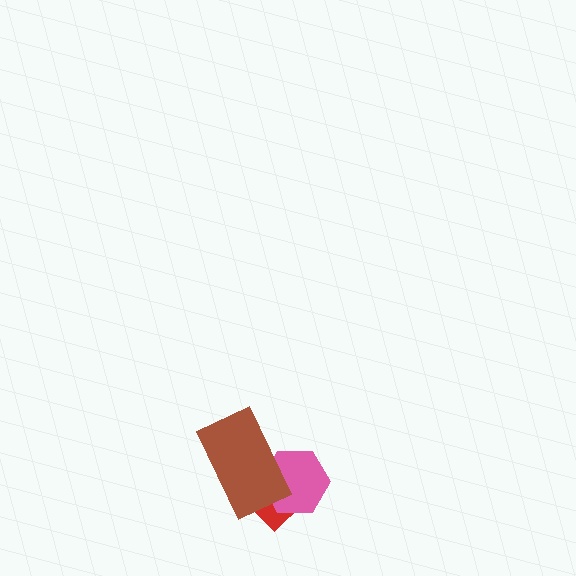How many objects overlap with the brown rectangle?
2 objects overlap with the brown rectangle.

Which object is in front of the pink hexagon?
The brown rectangle is in front of the pink hexagon.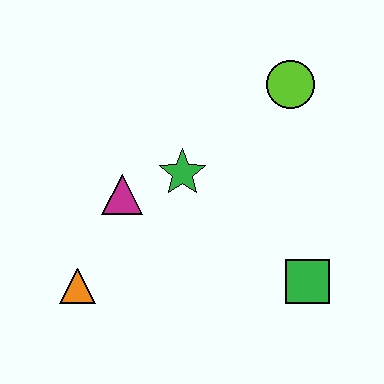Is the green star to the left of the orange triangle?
No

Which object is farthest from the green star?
The green square is farthest from the green star.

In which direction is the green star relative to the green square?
The green star is to the left of the green square.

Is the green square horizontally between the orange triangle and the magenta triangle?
No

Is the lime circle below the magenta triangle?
No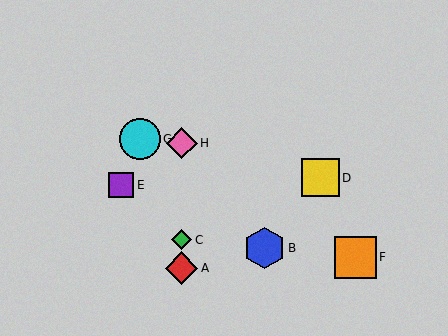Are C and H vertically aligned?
Yes, both are at x≈182.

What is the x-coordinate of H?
Object H is at x≈182.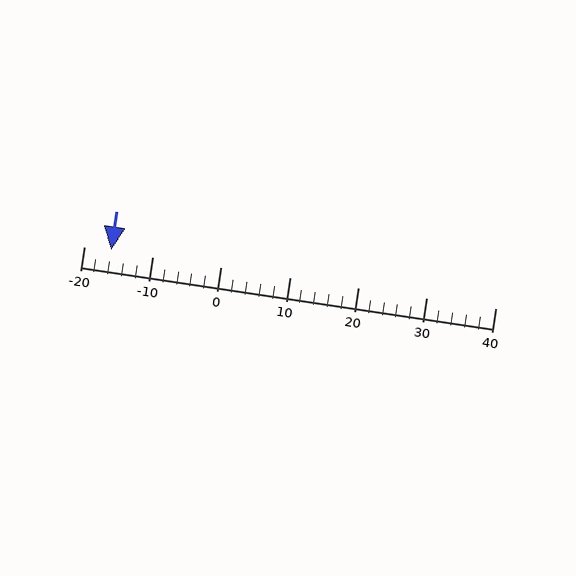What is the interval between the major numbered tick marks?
The major tick marks are spaced 10 units apart.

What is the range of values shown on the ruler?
The ruler shows values from -20 to 40.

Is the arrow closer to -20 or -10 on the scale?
The arrow is closer to -20.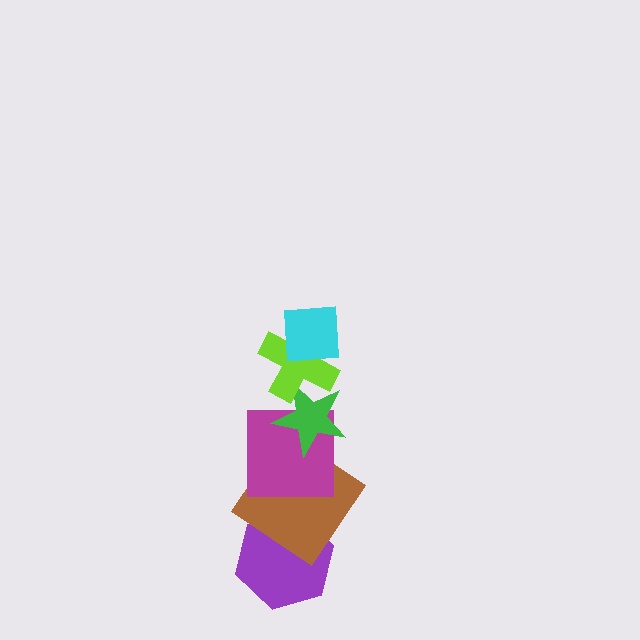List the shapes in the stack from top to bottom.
From top to bottom: the cyan square, the lime cross, the green star, the magenta square, the brown diamond, the purple hexagon.